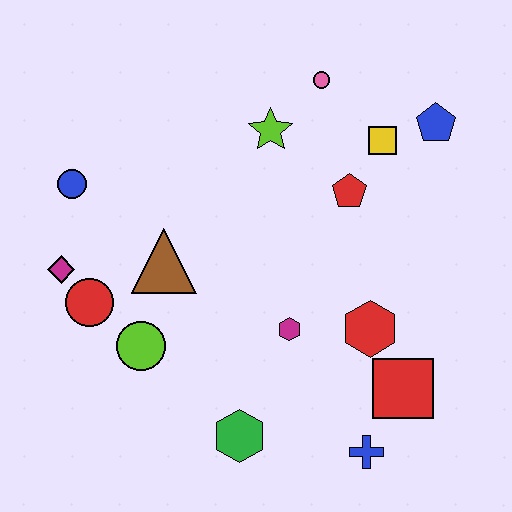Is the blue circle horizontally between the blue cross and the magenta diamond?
Yes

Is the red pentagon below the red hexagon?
No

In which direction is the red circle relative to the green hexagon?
The red circle is to the left of the green hexagon.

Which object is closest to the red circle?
The magenta diamond is closest to the red circle.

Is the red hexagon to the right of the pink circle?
Yes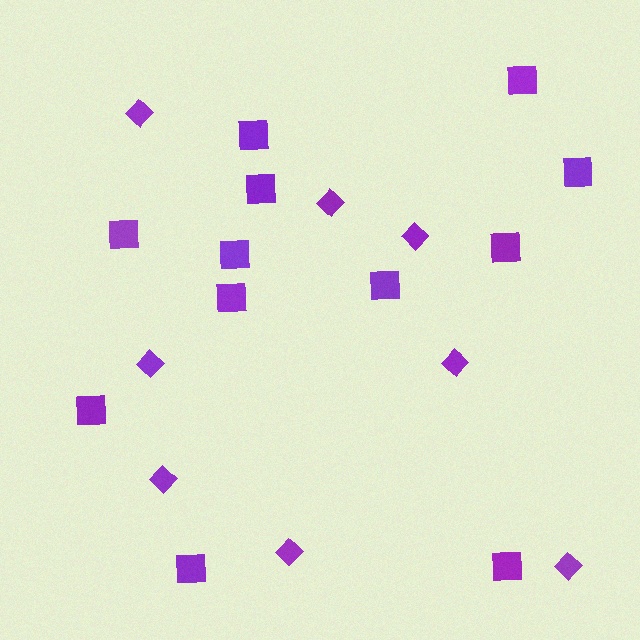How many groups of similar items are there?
There are 2 groups: one group of diamonds (8) and one group of squares (12).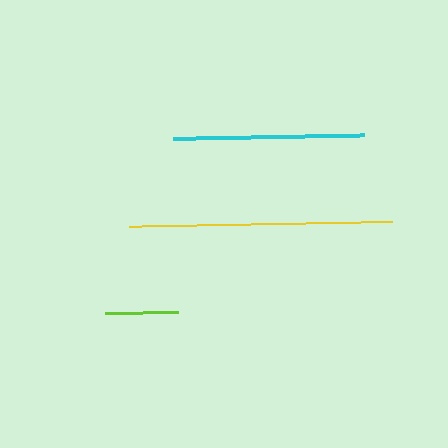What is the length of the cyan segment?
The cyan segment is approximately 191 pixels long.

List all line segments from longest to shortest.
From longest to shortest: yellow, cyan, lime.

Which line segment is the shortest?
The lime line is the shortest at approximately 73 pixels.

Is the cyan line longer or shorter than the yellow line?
The yellow line is longer than the cyan line.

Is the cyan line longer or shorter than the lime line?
The cyan line is longer than the lime line.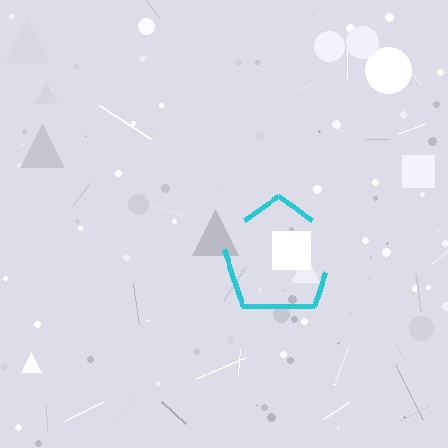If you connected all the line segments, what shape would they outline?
They would outline a pentagon.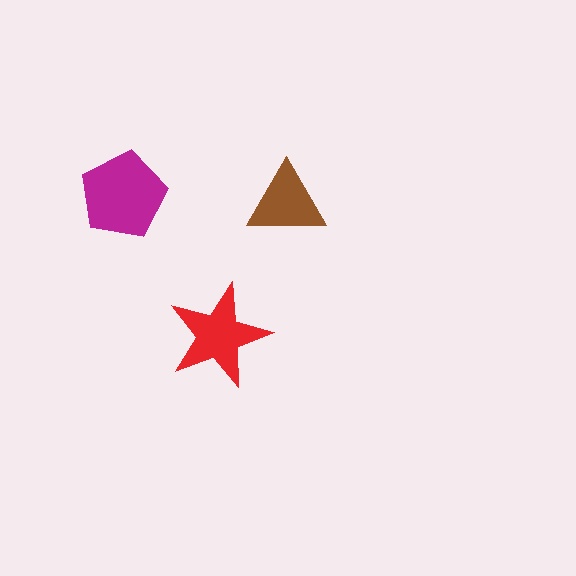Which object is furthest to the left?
The magenta pentagon is leftmost.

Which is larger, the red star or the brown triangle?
The red star.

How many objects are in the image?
There are 3 objects in the image.